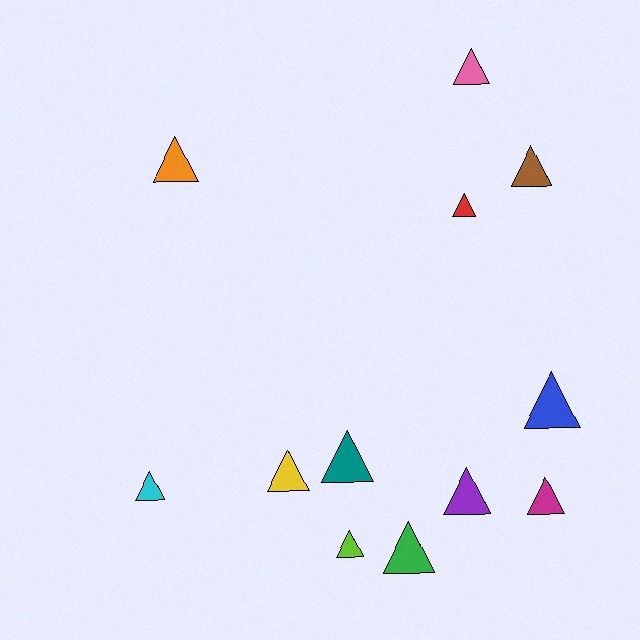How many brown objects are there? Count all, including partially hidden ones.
There is 1 brown object.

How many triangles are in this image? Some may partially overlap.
There are 12 triangles.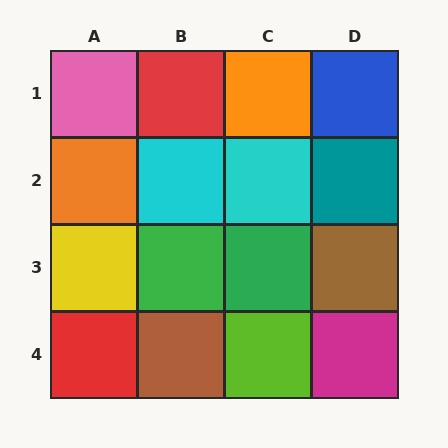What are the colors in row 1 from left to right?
Pink, red, orange, blue.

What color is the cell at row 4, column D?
Magenta.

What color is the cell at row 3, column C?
Green.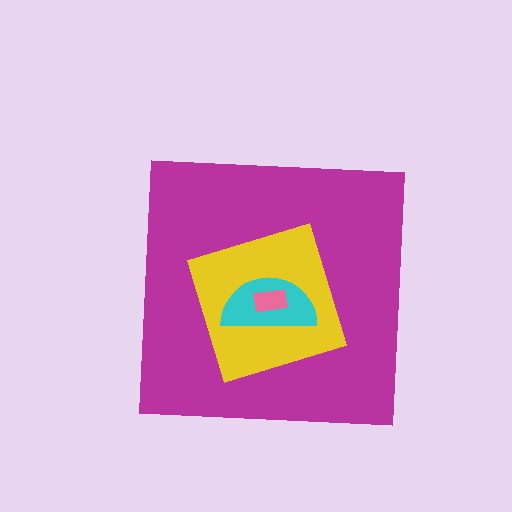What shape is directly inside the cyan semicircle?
The pink rectangle.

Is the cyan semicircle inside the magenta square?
Yes.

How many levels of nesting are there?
4.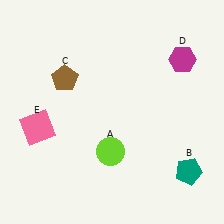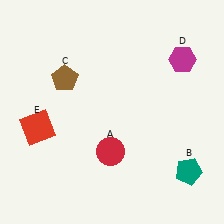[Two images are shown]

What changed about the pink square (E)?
In Image 1, E is pink. In Image 2, it changed to red.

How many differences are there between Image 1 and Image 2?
There are 2 differences between the two images.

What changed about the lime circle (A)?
In Image 1, A is lime. In Image 2, it changed to red.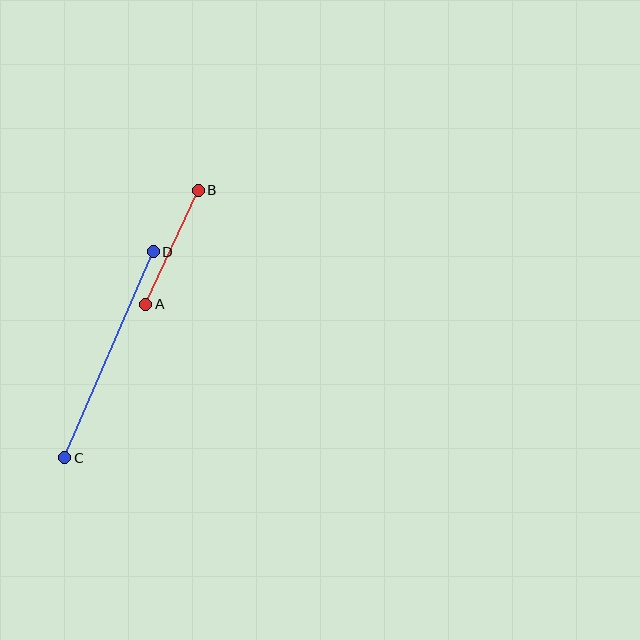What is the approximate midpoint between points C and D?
The midpoint is at approximately (109, 355) pixels.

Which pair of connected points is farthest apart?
Points C and D are farthest apart.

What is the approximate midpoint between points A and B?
The midpoint is at approximately (172, 247) pixels.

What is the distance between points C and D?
The distance is approximately 224 pixels.